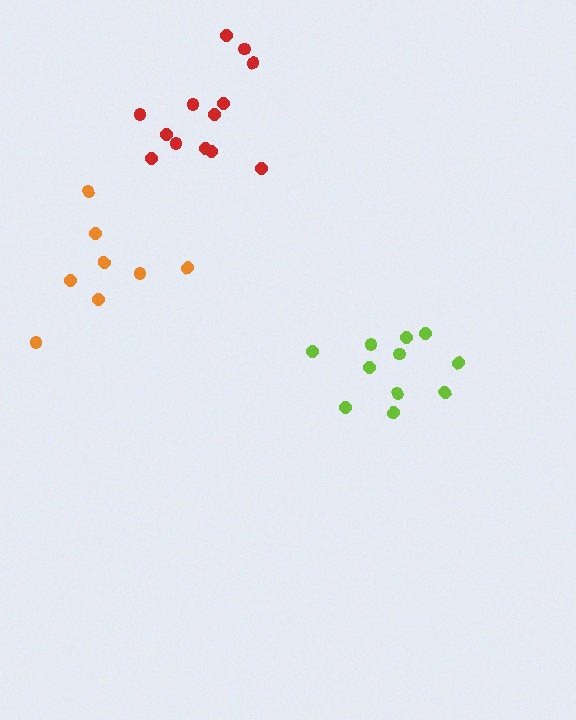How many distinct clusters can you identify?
There are 3 distinct clusters.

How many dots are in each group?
Group 1: 13 dots, Group 2: 8 dots, Group 3: 11 dots (32 total).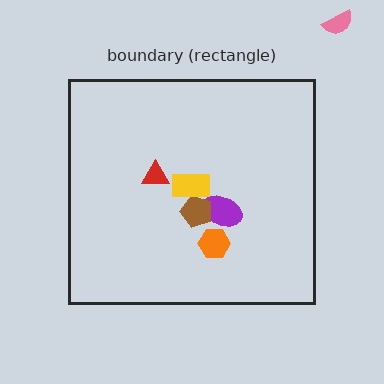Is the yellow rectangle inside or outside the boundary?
Inside.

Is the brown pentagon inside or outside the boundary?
Inside.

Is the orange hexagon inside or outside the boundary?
Inside.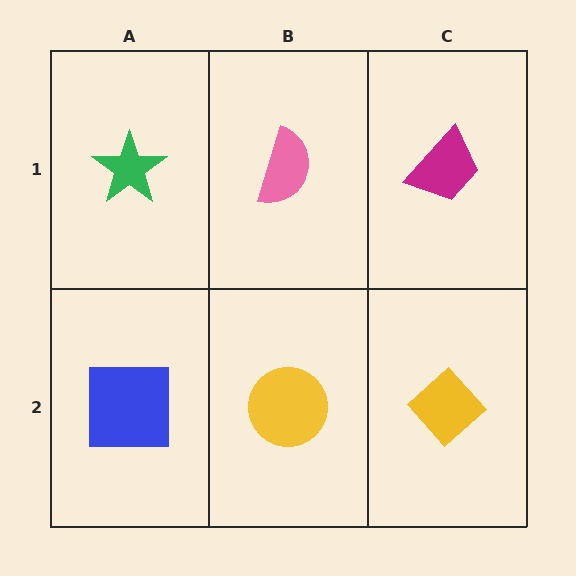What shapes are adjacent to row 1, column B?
A yellow circle (row 2, column B), a green star (row 1, column A), a magenta trapezoid (row 1, column C).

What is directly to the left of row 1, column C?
A pink semicircle.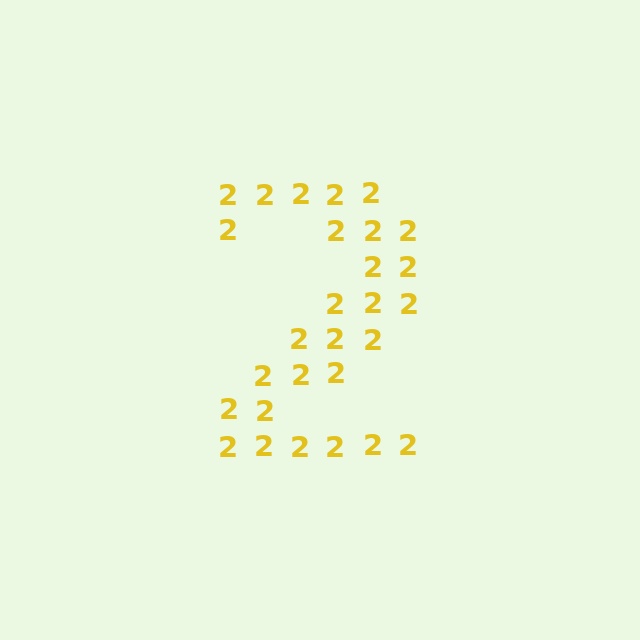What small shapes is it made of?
It is made of small digit 2's.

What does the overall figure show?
The overall figure shows the digit 2.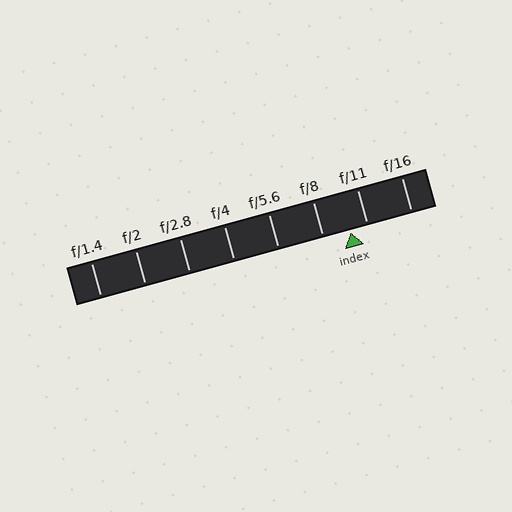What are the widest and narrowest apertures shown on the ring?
The widest aperture shown is f/1.4 and the narrowest is f/16.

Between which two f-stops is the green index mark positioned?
The index mark is between f/8 and f/11.